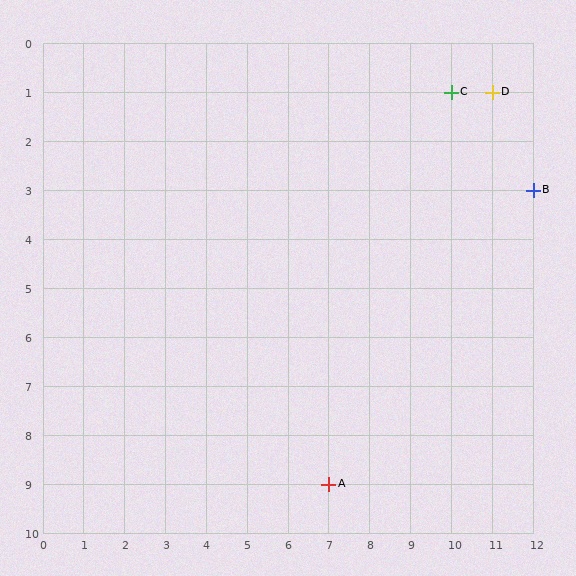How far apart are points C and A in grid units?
Points C and A are 3 columns and 8 rows apart (about 8.5 grid units diagonally).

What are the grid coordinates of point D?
Point D is at grid coordinates (11, 1).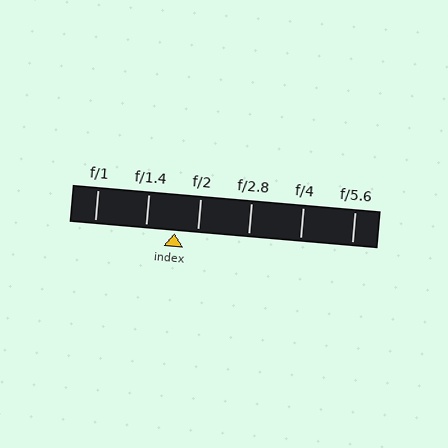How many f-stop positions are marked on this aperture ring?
There are 6 f-stop positions marked.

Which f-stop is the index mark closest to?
The index mark is closest to f/2.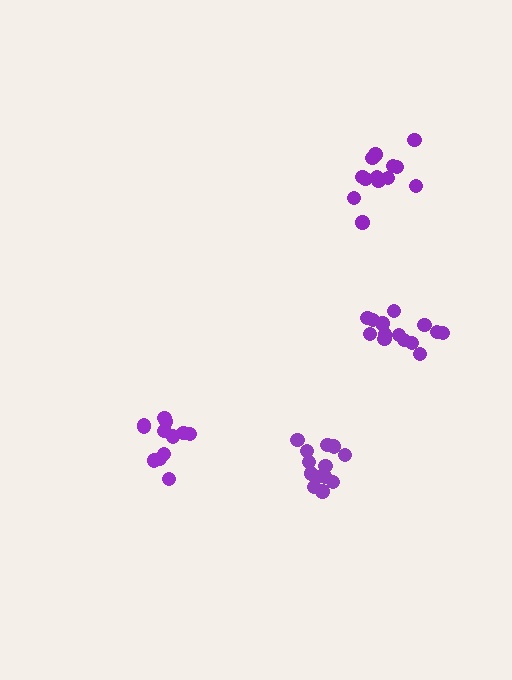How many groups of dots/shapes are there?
There are 4 groups.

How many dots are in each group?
Group 1: 14 dots, Group 2: 13 dots, Group 3: 13 dots, Group 4: 12 dots (52 total).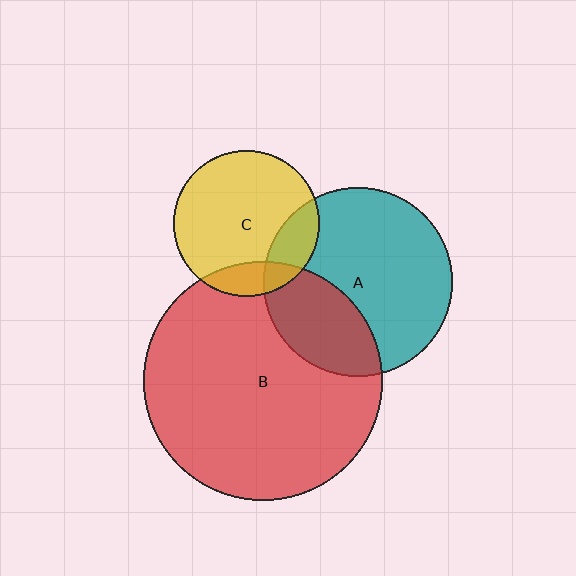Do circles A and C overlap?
Yes.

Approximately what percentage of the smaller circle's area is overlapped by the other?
Approximately 20%.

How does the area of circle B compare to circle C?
Approximately 2.7 times.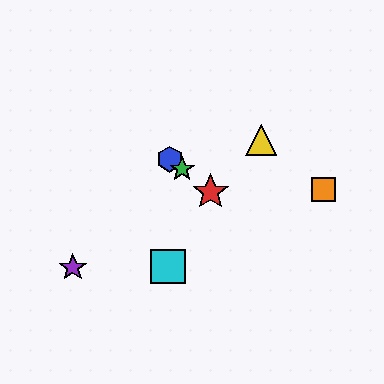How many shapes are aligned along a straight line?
3 shapes (the red star, the blue hexagon, the green star) are aligned along a straight line.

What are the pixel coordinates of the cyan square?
The cyan square is at (168, 267).